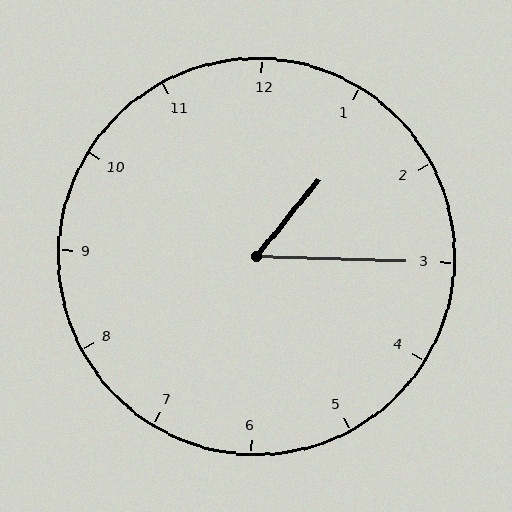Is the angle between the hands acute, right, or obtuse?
It is acute.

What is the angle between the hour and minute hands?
Approximately 52 degrees.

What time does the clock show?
1:15.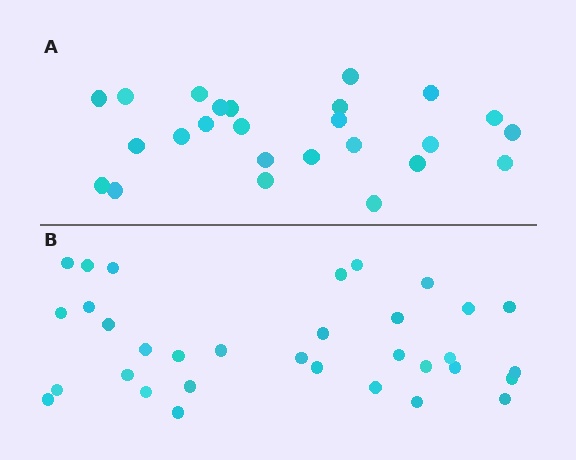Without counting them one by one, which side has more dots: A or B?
Region B (the bottom region) has more dots.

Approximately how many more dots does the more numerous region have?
Region B has roughly 8 or so more dots than region A.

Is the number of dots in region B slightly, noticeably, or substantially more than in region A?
Region B has noticeably more, but not dramatically so. The ratio is roughly 1.3 to 1.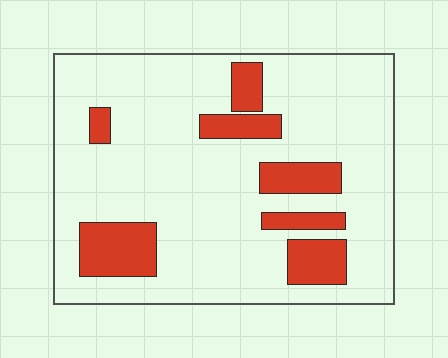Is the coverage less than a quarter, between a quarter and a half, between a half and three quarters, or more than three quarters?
Less than a quarter.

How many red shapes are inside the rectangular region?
7.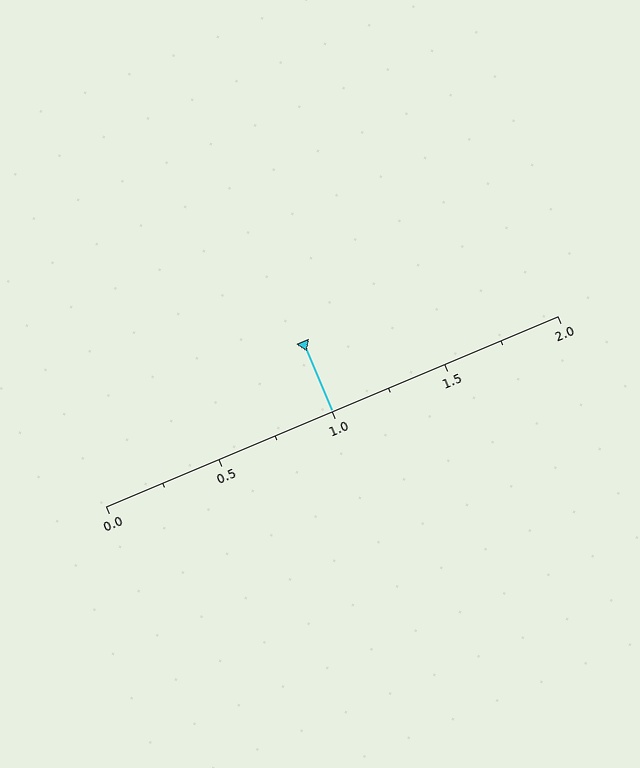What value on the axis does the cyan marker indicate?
The marker indicates approximately 1.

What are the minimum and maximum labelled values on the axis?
The axis runs from 0.0 to 2.0.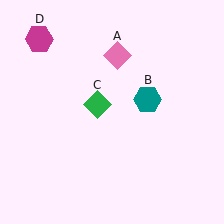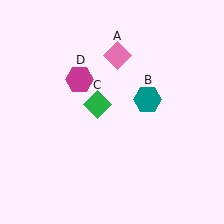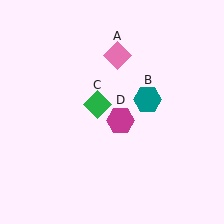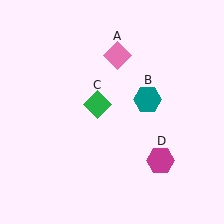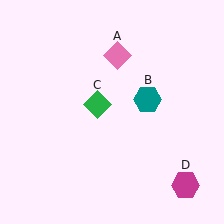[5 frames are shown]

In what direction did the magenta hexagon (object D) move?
The magenta hexagon (object D) moved down and to the right.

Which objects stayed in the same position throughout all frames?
Pink diamond (object A) and teal hexagon (object B) and green diamond (object C) remained stationary.